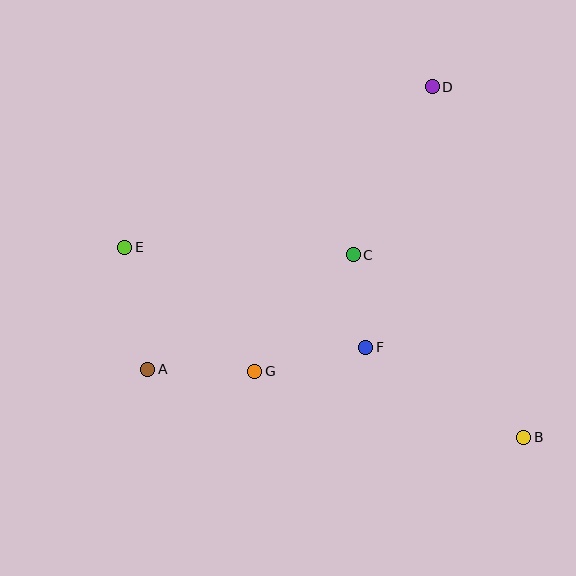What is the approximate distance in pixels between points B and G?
The distance between B and G is approximately 277 pixels.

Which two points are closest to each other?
Points C and F are closest to each other.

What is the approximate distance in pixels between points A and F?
The distance between A and F is approximately 219 pixels.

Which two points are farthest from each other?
Points B and E are farthest from each other.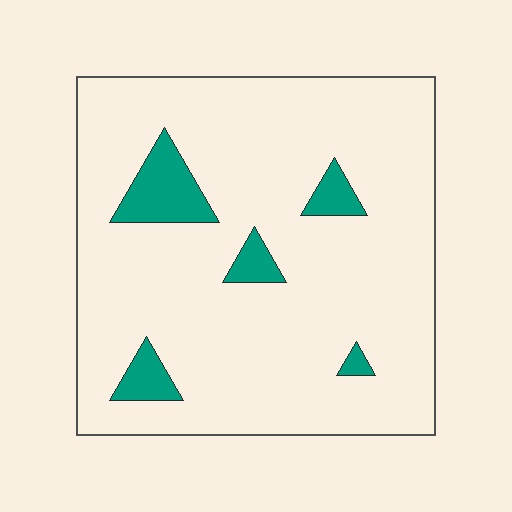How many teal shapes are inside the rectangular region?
5.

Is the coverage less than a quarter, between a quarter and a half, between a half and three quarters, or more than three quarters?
Less than a quarter.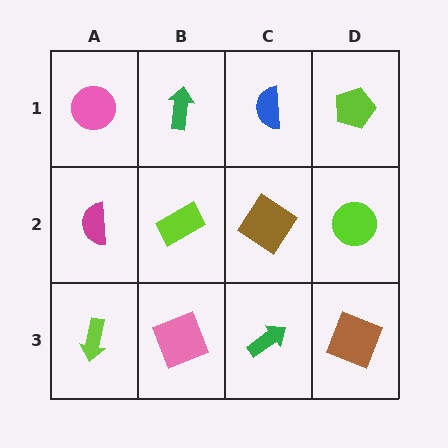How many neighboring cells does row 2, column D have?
3.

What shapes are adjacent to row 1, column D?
A lime circle (row 2, column D), a blue semicircle (row 1, column C).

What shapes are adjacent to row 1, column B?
A lime rectangle (row 2, column B), a pink circle (row 1, column A), a blue semicircle (row 1, column C).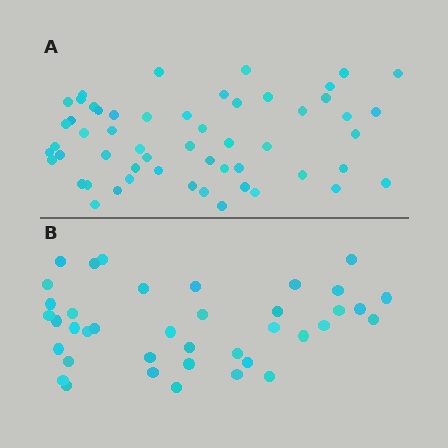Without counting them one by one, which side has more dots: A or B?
Region A (the top region) has more dots.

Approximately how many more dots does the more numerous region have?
Region A has approximately 15 more dots than region B.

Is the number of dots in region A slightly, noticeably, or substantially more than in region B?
Region A has noticeably more, but not dramatically so. The ratio is roughly 1.4 to 1.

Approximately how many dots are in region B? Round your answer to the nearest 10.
About 40 dots. (The exact count is 39, which rounds to 40.)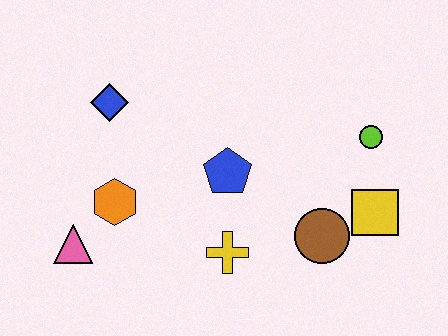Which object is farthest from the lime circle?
The pink triangle is farthest from the lime circle.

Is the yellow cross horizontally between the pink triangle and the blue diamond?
No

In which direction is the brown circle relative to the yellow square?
The brown circle is to the left of the yellow square.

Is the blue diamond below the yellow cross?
No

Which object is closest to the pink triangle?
The orange hexagon is closest to the pink triangle.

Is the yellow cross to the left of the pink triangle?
No